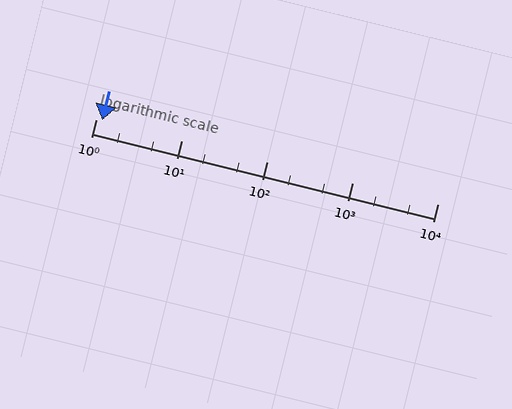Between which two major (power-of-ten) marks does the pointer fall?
The pointer is between 1 and 10.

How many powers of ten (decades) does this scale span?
The scale spans 4 decades, from 1 to 10000.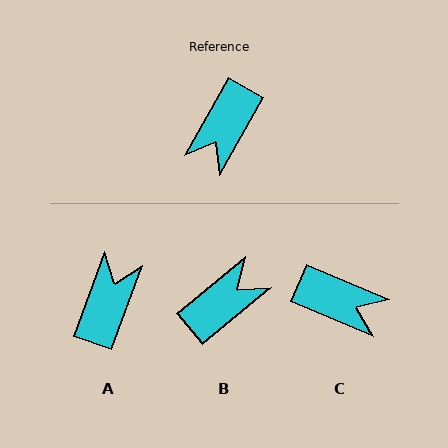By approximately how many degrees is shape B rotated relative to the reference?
Approximately 159 degrees counter-clockwise.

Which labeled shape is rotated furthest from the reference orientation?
A, about 170 degrees away.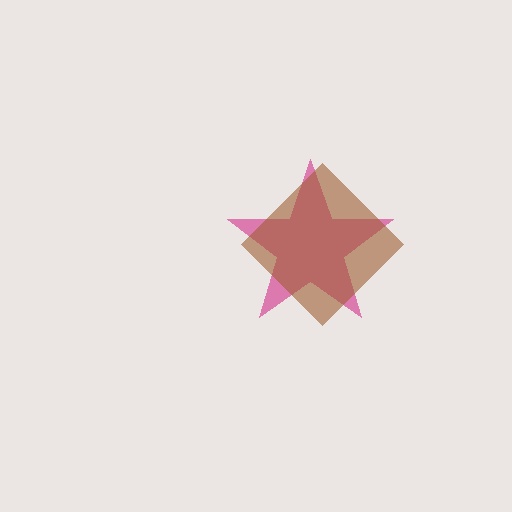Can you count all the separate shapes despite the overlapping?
Yes, there are 2 separate shapes.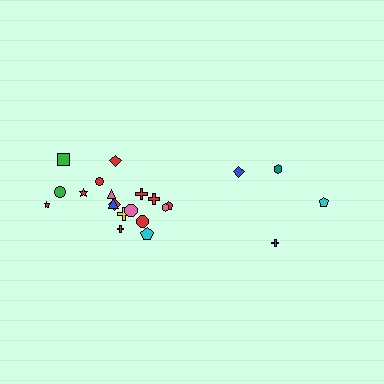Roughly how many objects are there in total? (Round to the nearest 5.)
Roughly 20 objects in total.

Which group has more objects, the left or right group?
The left group.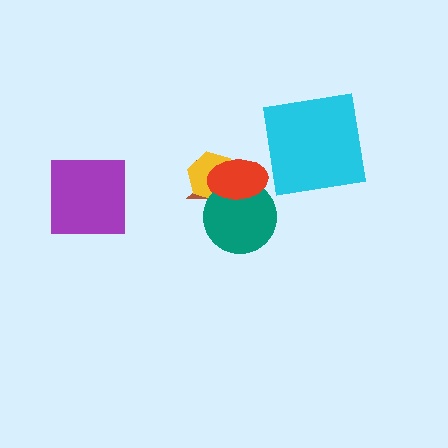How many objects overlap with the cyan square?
0 objects overlap with the cyan square.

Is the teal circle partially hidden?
Yes, it is partially covered by another shape.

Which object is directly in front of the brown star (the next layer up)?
The yellow hexagon is directly in front of the brown star.